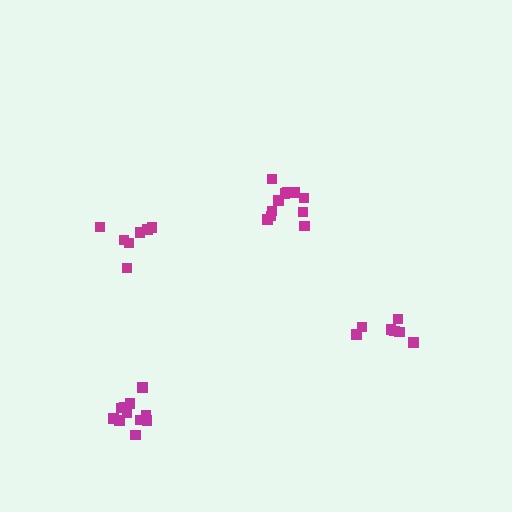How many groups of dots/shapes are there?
There are 4 groups.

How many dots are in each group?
Group 1: 11 dots, Group 2: 11 dots, Group 3: 7 dots, Group 4: 7 dots (36 total).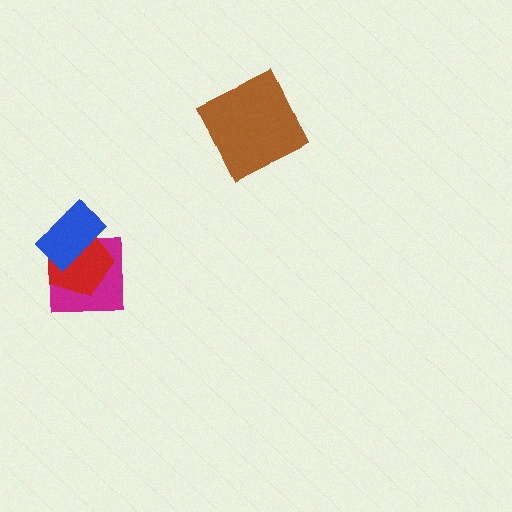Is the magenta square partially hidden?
Yes, it is partially covered by another shape.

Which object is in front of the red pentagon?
The blue rectangle is in front of the red pentagon.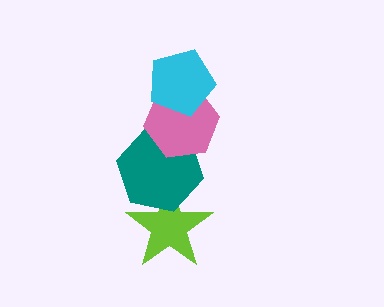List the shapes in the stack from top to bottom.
From top to bottom: the cyan pentagon, the pink hexagon, the teal hexagon, the lime star.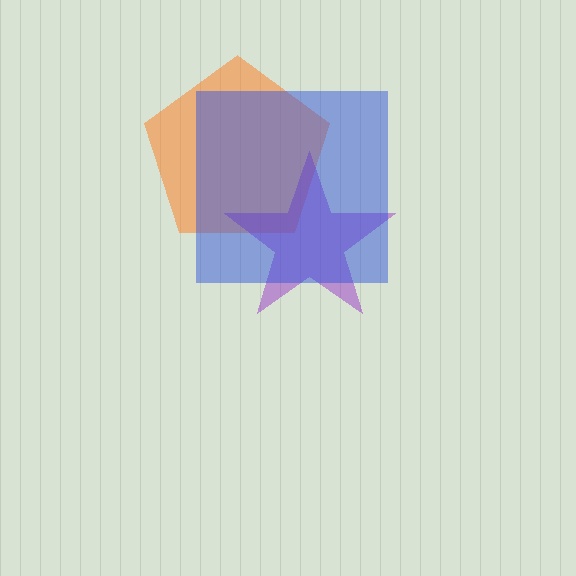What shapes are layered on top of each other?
The layered shapes are: an orange pentagon, a purple star, a blue square.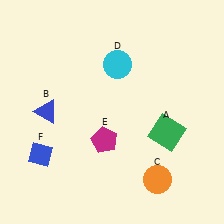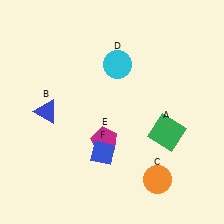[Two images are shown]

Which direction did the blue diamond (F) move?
The blue diamond (F) moved right.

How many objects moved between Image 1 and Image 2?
1 object moved between the two images.